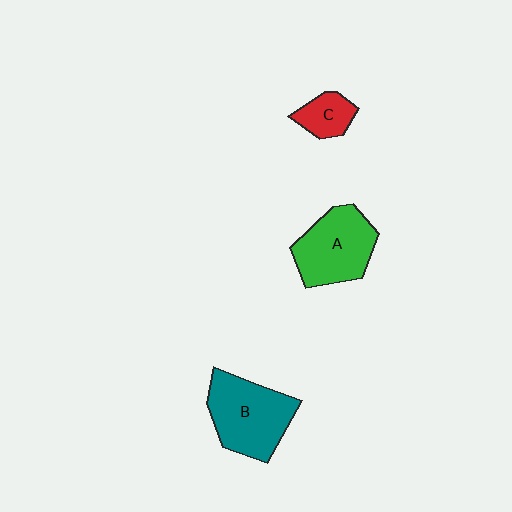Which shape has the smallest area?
Shape C (red).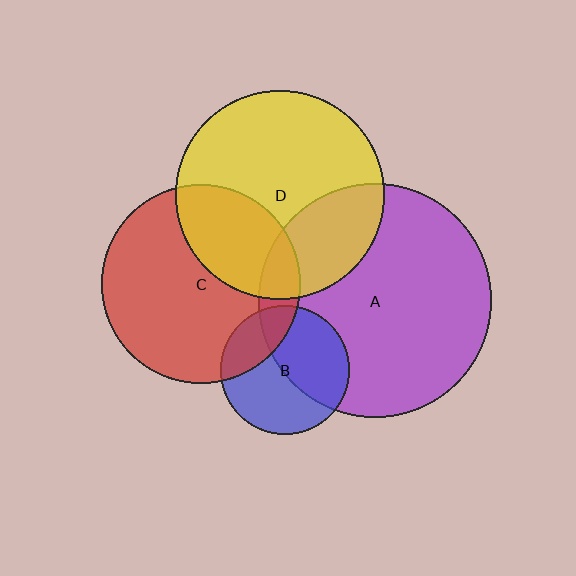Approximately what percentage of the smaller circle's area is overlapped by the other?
Approximately 10%.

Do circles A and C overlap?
Yes.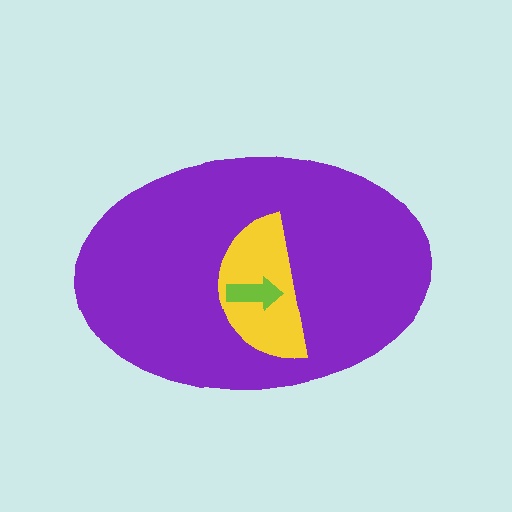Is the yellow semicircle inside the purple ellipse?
Yes.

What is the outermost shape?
The purple ellipse.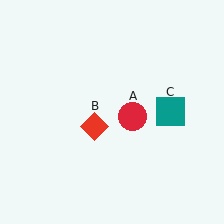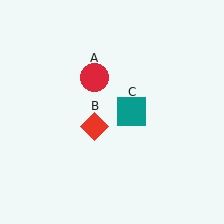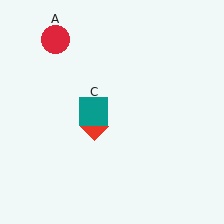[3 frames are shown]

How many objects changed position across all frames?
2 objects changed position: red circle (object A), teal square (object C).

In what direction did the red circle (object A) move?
The red circle (object A) moved up and to the left.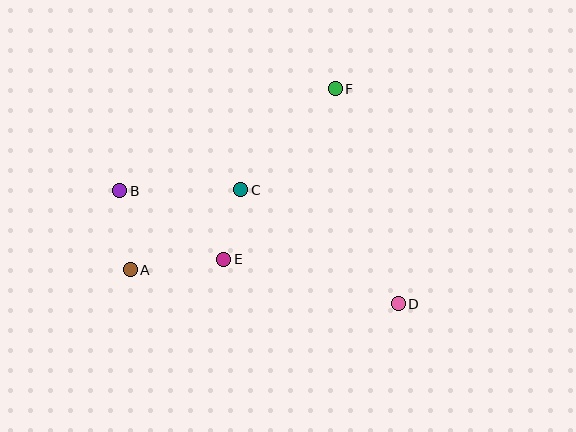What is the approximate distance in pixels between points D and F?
The distance between D and F is approximately 224 pixels.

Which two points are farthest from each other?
Points B and D are farthest from each other.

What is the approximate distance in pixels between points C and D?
The distance between C and D is approximately 195 pixels.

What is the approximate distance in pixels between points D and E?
The distance between D and E is approximately 180 pixels.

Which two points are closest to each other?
Points C and E are closest to each other.